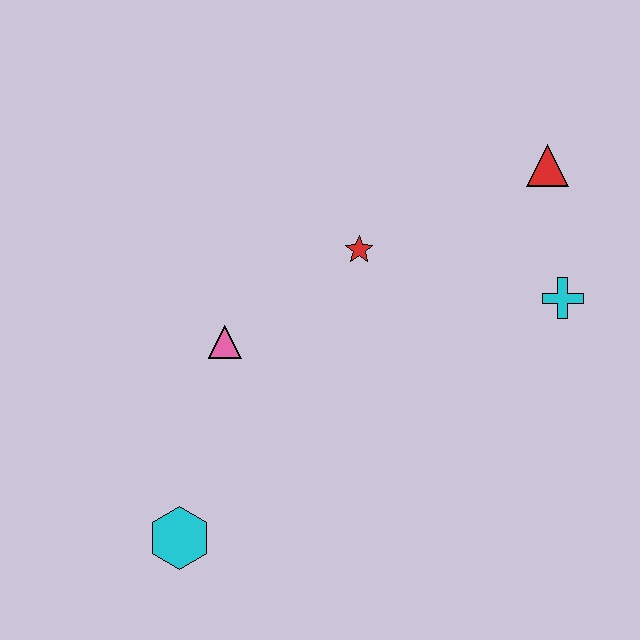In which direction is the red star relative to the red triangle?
The red star is to the left of the red triangle.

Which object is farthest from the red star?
The cyan hexagon is farthest from the red star.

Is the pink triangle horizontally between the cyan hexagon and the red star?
Yes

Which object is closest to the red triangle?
The cyan cross is closest to the red triangle.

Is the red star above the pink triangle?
Yes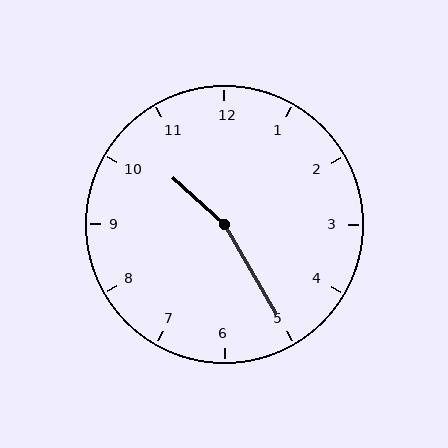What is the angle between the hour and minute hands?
Approximately 162 degrees.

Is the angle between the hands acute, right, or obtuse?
It is obtuse.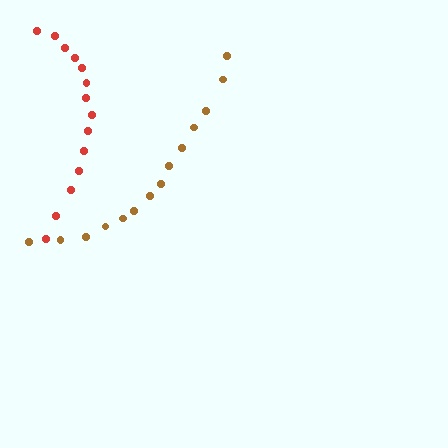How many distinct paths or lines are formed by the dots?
There are 2 distinct paths.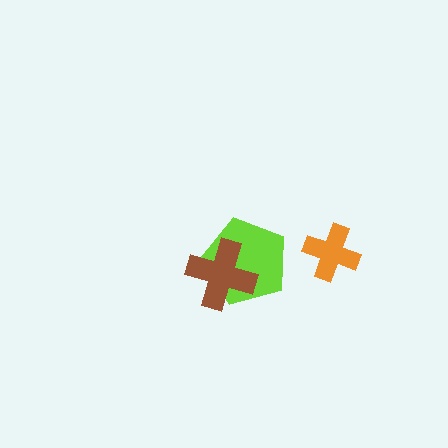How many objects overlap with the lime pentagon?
1 object overlaps with the lime pentagon.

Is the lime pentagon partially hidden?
Yes, it is partially covered by another shape.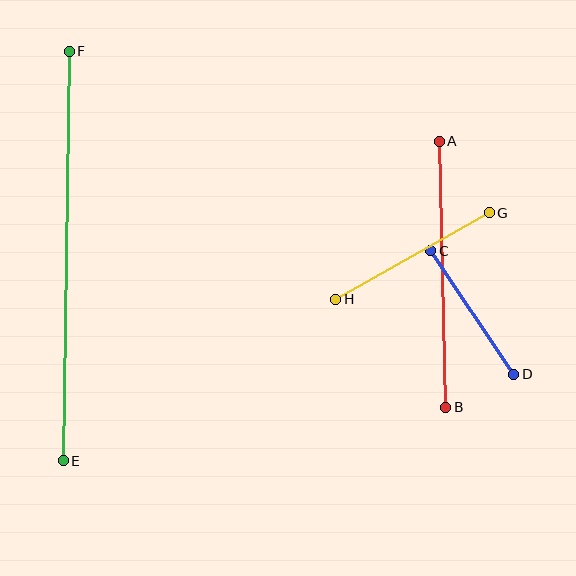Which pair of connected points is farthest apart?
Points E and F are farthest apart.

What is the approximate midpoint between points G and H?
The midpoint is at approximately (412, 256) pixels.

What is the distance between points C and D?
The distance is approximately 149 pixels.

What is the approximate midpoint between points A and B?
The midpoint is at approximately (443, 274) pixels.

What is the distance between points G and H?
The distance is approximately 177 pixels.